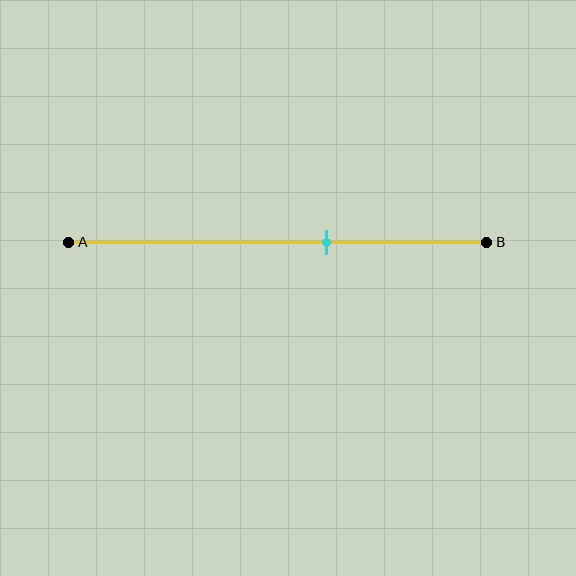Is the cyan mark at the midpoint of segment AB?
No, the mark is at about 60% from A, not at the 50% midpoint.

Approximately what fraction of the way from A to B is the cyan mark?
The cyan mark is approximately 60% of the way from A to B.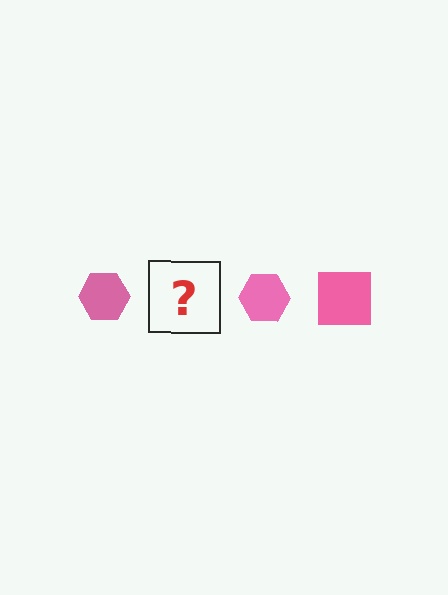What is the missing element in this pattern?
The missing element is a pink square.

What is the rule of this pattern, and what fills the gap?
The rule is that the pattern cycles through hexagon, square shapes in pink. The gap should be filled with a pink square.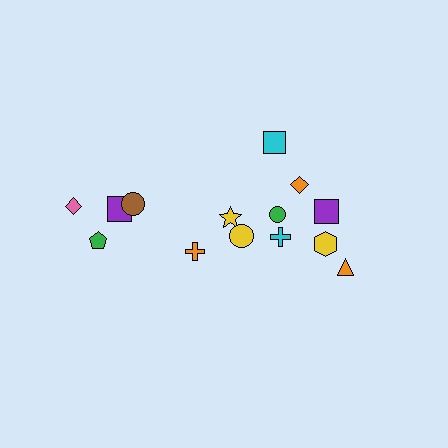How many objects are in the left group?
There are 6 objects.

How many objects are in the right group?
There are 8 objects.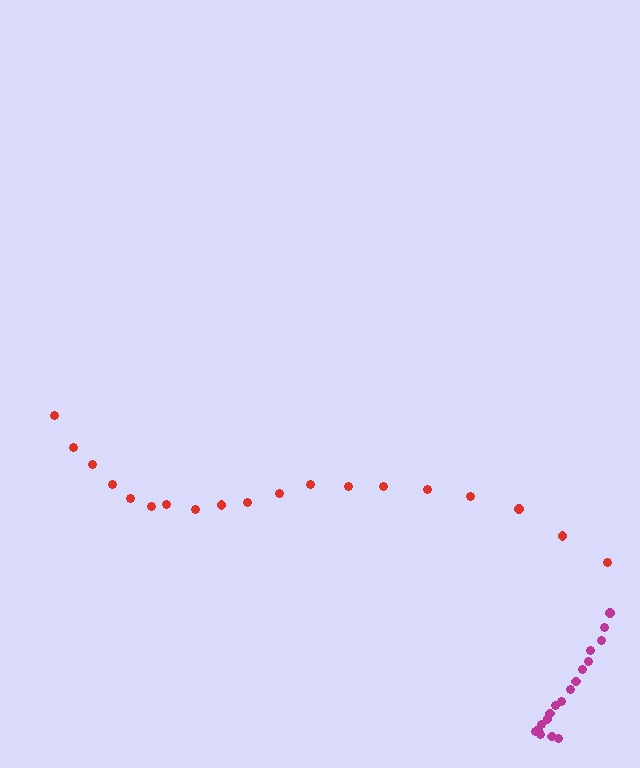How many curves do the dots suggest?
There are 2 distinct paths.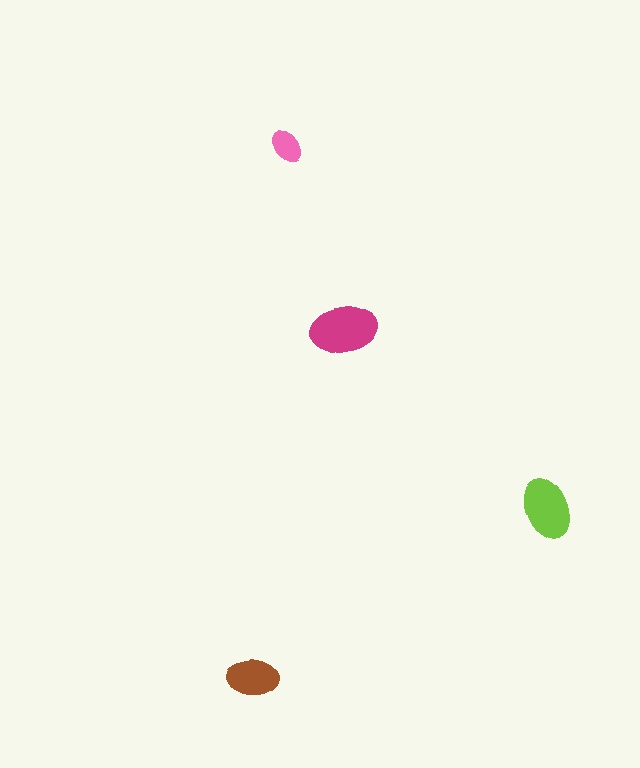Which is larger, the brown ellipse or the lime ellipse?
The lime one.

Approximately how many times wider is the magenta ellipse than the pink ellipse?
About 2 times wider.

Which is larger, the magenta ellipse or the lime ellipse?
The magenta one.